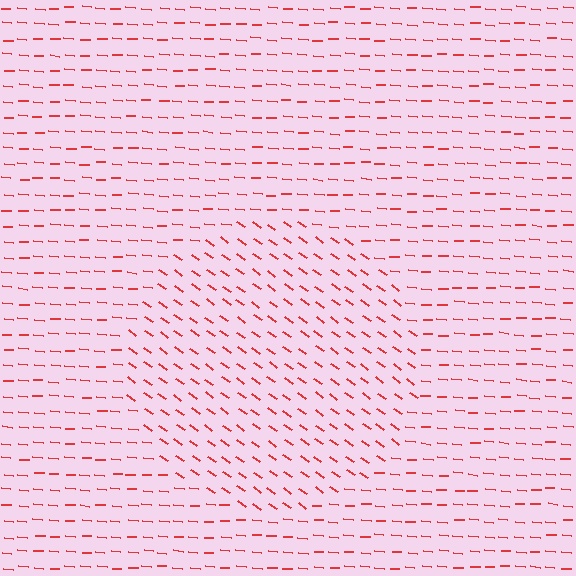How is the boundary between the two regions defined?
The boundary is defined purely by a change in line orientation (approximately 30 degrees difference). All lines are the same color and thickness.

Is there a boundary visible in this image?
Yes, there is a texture boundary formed by a change in line orientation.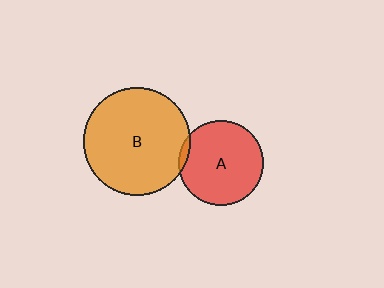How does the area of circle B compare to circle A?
Approximately 1.6 times.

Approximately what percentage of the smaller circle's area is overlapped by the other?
Approximately 5%.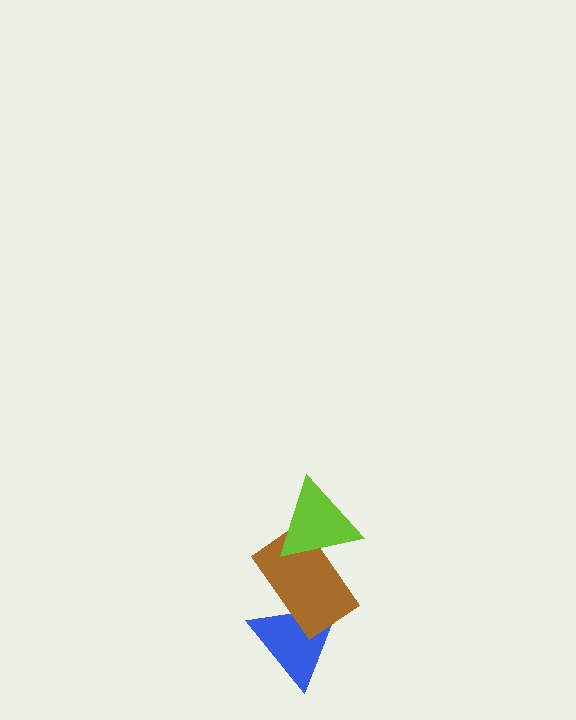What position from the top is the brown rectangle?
The brown rectangle is 2nd from the top.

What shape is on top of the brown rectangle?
The lime triangle is on top of the brown rectangle.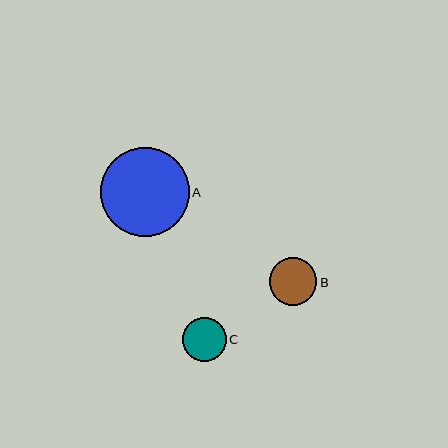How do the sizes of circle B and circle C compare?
Circle B and circle C are approximately the same size.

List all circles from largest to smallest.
From largest to smallest: A, B, C.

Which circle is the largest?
Circle A is the largest with a size of approximately 88 pixels.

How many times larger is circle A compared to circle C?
Circle A is approximately 2.0 times the size of circle C.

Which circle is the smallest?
Circle C is the smallest with a size of approximately 44 pixels.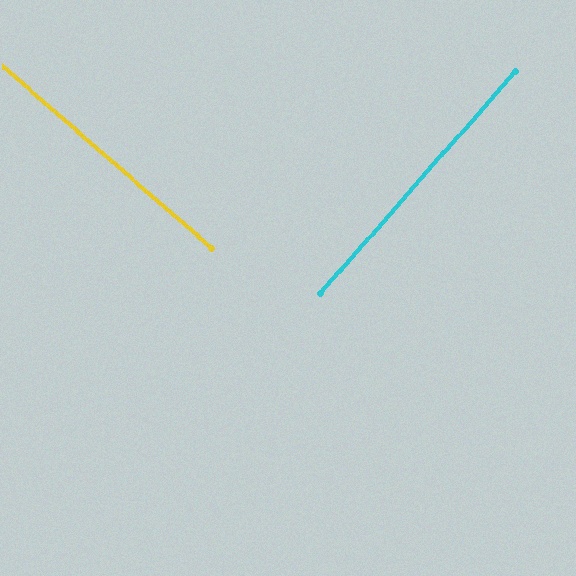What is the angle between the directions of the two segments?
Approximately 90 degrees.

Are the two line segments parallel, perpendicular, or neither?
Perpendicular — they meet at approximately 90°.